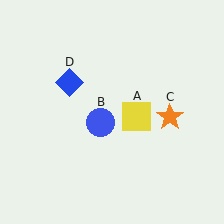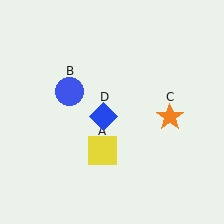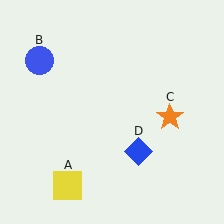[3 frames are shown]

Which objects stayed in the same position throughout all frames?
Orange star (object C) remained stationary.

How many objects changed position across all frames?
3 objects changed position: yellow square (object A), blue circle (object B), blue diamond (object D).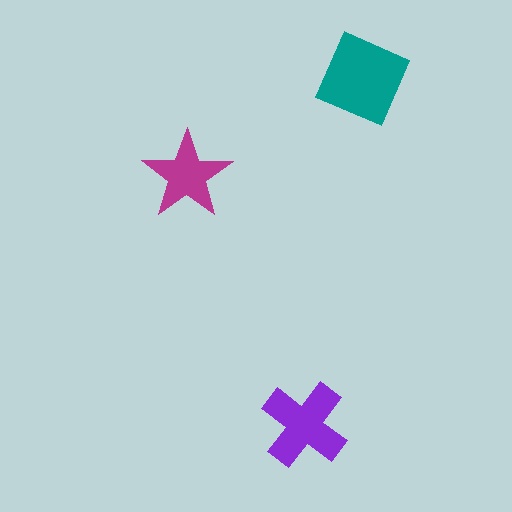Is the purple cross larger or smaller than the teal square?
Smaller.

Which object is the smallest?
The magenta star.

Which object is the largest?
The teal square.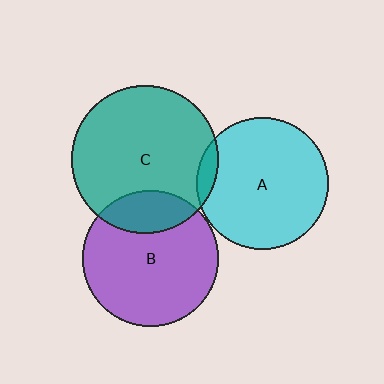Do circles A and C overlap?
Yes.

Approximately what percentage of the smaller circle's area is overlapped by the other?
Approximately 5%.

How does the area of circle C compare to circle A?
Approximately 1.3 times.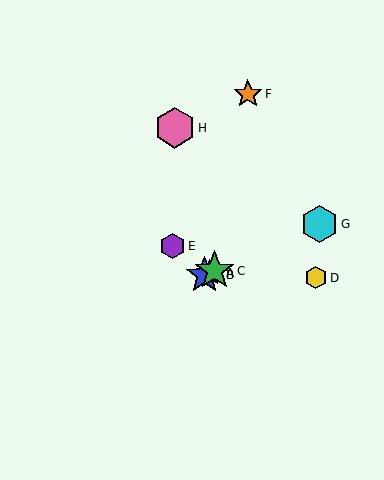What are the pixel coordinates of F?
Object F is at (248, 94).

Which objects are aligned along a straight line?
Objects A, B, C, G are aligned along a straight line.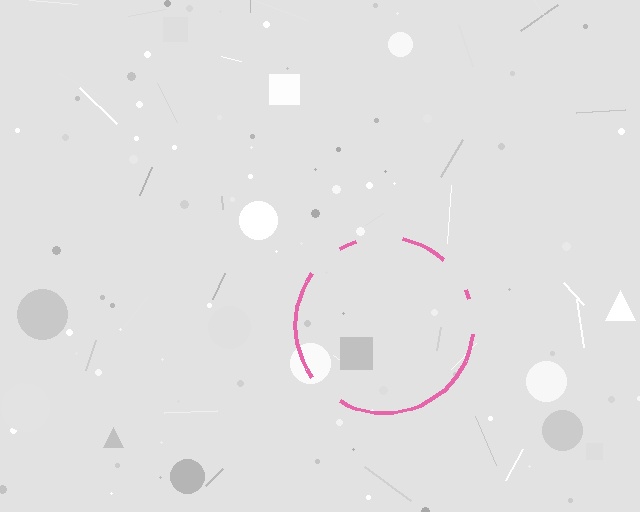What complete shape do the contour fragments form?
The contour fragments form a circle.